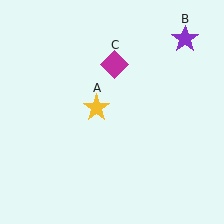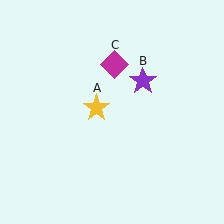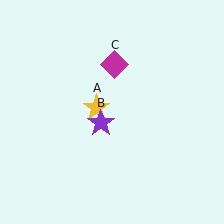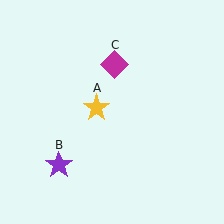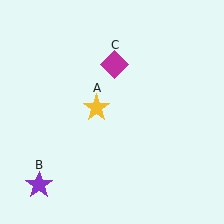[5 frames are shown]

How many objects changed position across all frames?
1 object changed position: purple star (object B).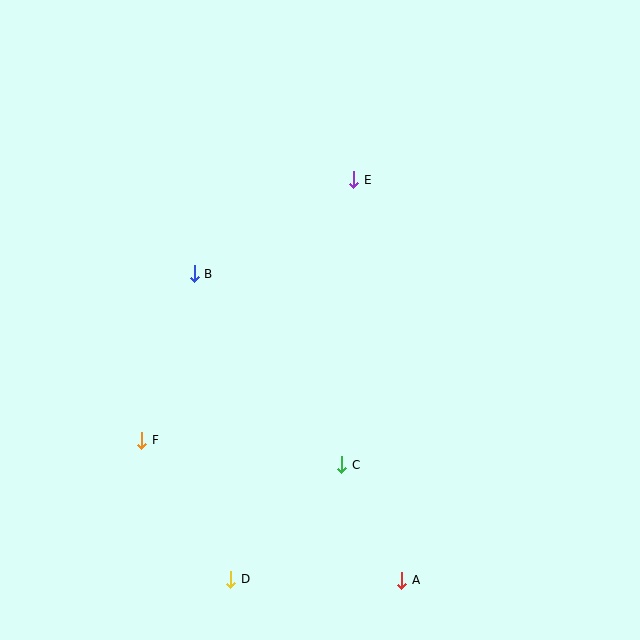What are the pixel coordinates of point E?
Point E is at (354, 180).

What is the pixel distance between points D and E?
The distance between D and E is 418 pixels.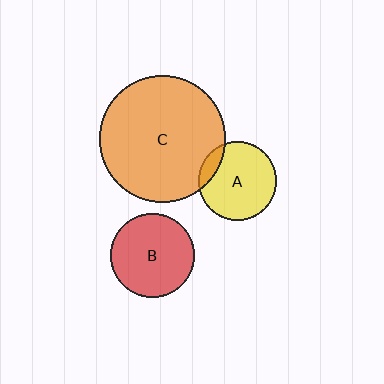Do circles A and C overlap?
Yes.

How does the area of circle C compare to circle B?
Approximately 2.3 times.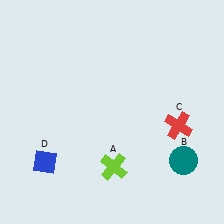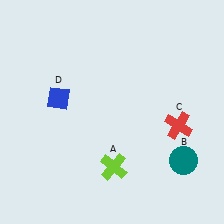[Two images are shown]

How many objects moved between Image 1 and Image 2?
1 object moved between the two images.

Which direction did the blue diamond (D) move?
The blue diamond (D) moved up.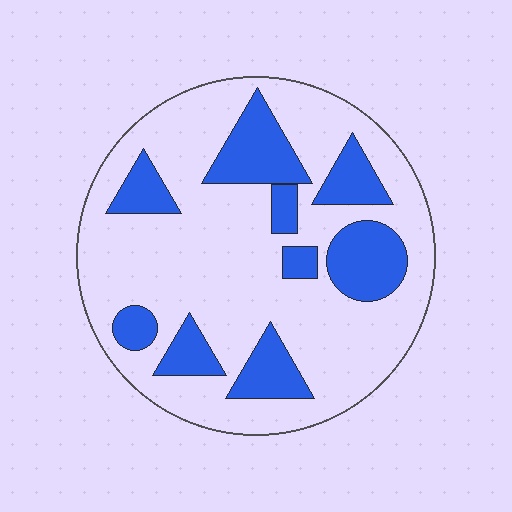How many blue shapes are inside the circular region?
9.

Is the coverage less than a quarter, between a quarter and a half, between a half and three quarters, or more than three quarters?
Between a quarter and a half.